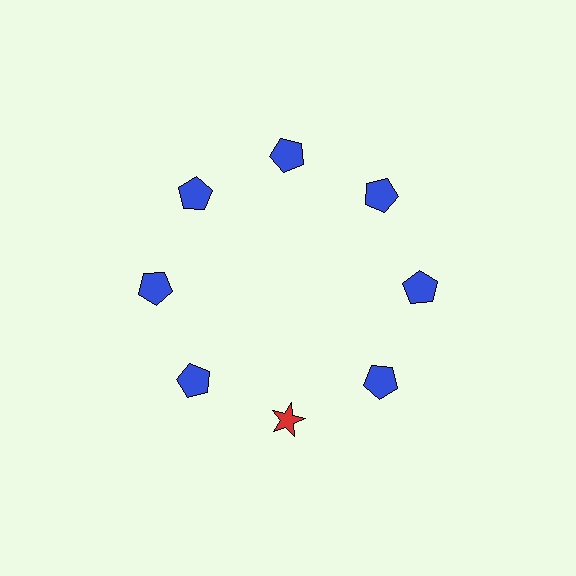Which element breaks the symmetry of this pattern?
The red star at roughly the 6 o'clock position breaks the symmetry. All other shapes are blue pentagons.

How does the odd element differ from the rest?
It differs in both color (red instead of blue) and shape (star instead of pentagon).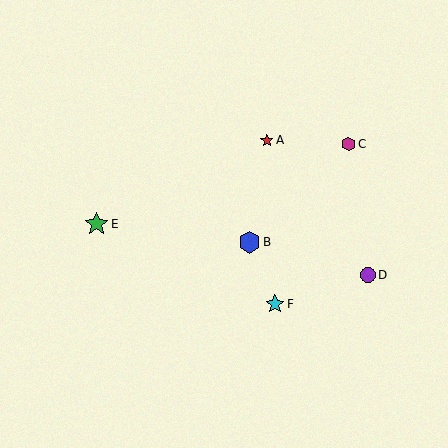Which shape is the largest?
The green star (labeled E) is the largest.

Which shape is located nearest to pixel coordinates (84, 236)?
The green star (labeled E) at (96, 224) is nearest to that location.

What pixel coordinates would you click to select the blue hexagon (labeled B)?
Click at (250, 242) to select the blue hexagon B.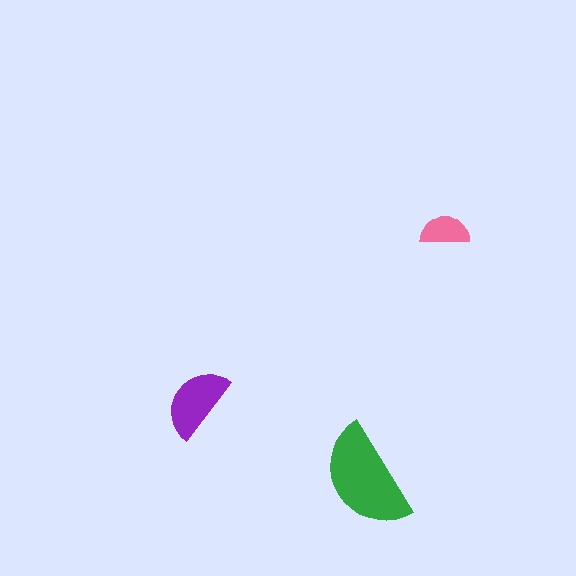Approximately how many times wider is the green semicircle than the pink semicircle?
About 2 times wider.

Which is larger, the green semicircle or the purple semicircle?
The green one.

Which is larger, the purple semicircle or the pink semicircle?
The purple one.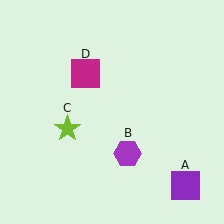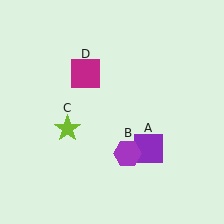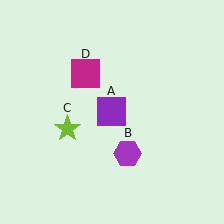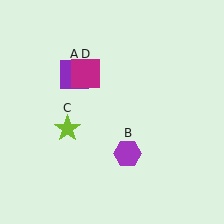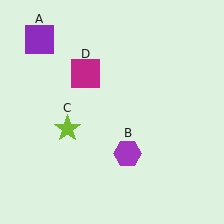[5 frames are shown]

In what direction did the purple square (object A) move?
The purple square (object A) moved up and to the left.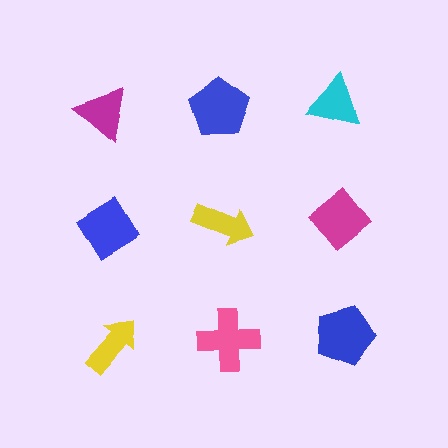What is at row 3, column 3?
A blue pentagon.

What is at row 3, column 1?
A yellow arrow.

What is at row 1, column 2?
A blue pentagon.